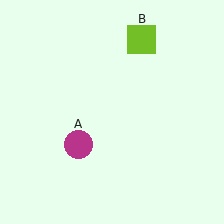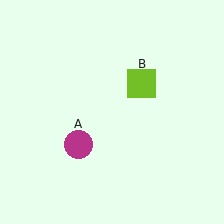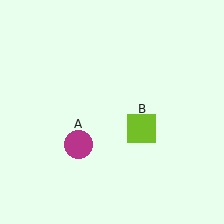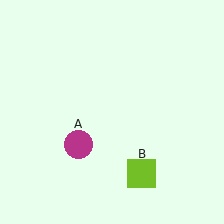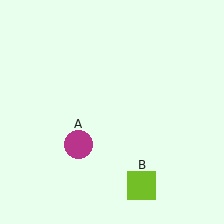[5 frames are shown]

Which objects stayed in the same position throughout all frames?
Magenta circle (object A) remained stationary.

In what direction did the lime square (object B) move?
The lime square (object B) moved down.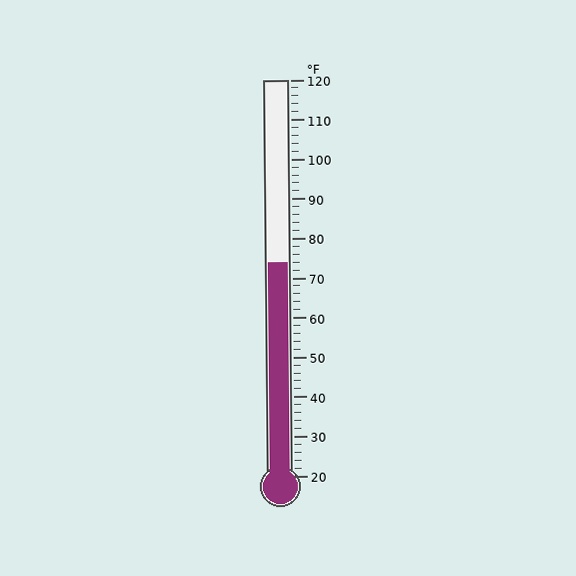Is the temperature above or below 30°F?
The temperature is above 30°F.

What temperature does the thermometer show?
The thermometer shows approximately 74°F.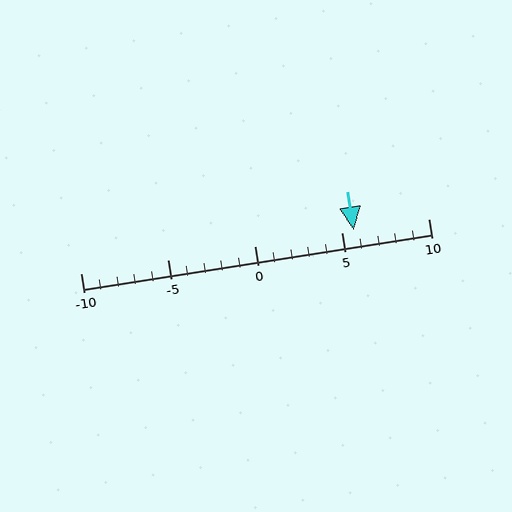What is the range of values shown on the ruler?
The ruler shows values from -10 to 10.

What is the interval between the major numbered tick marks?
The major tick marks are spaced 5 units apart.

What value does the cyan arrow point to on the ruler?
The cyan arrow points to approximately 6.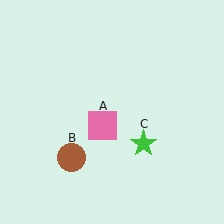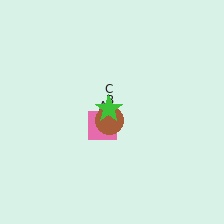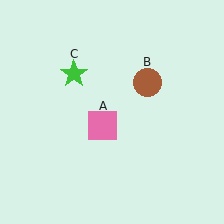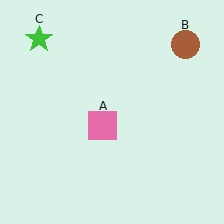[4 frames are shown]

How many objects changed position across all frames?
2 objects changed position: brown circle (object B), green star (object C).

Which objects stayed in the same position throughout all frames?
Pink square (object A) remained stationary.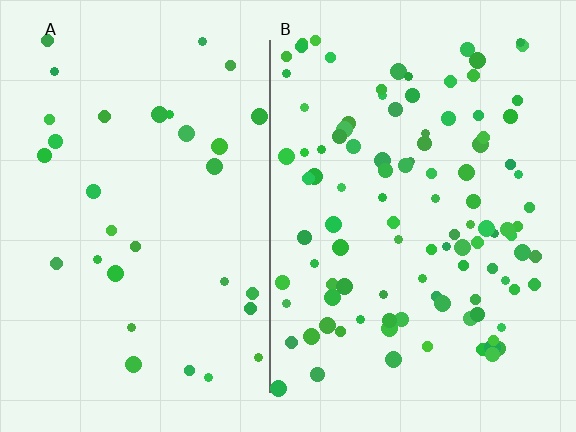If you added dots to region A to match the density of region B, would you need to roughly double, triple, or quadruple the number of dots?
Approximately triple.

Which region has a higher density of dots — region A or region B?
B (the right).